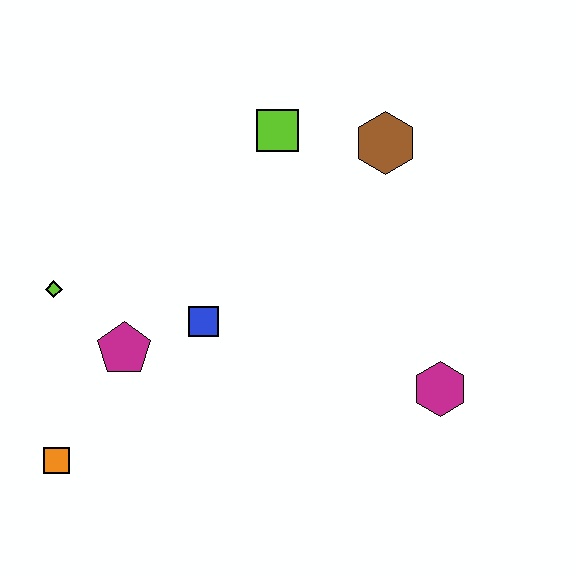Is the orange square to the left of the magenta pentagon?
Yes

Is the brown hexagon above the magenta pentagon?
Yes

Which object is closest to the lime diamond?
The magenta pentagon is closest to the lime diamond.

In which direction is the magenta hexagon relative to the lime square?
The magenta hexagon is below the lime square.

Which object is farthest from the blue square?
The brown hexagon is farthest from the blue square.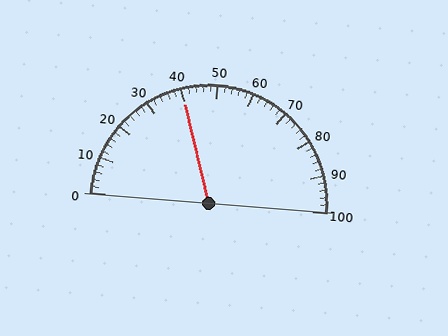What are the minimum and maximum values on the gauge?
The gauge ranges from 0 to 100.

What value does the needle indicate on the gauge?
The needle indicates approximately 40.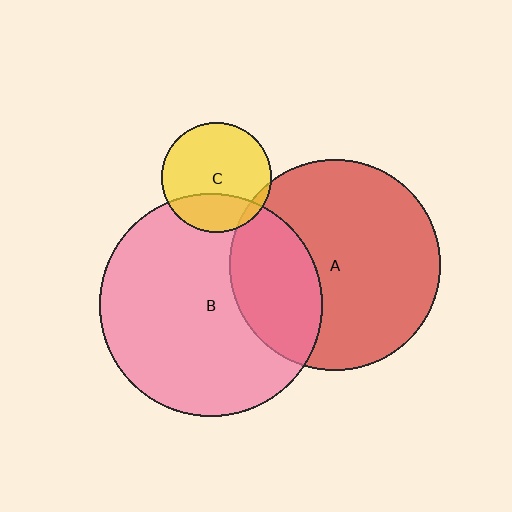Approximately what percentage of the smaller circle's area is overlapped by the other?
Approximately 30%.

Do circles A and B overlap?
Yes.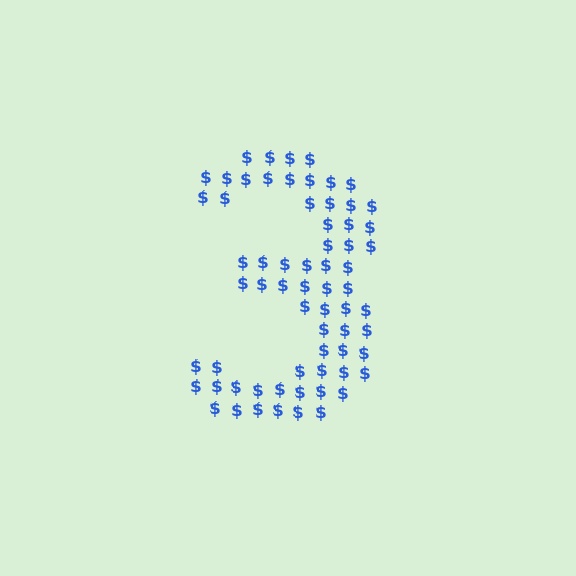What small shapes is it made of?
It is made of small dollar signs.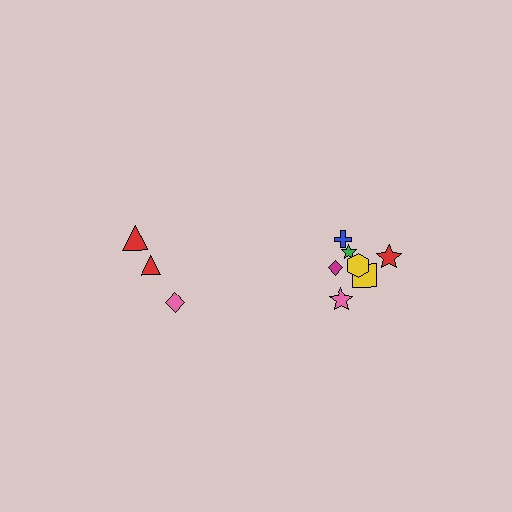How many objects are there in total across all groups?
There are 10 objects.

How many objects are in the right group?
There are 7 objects.